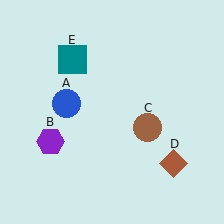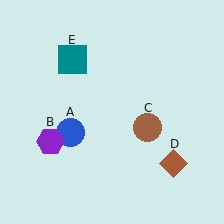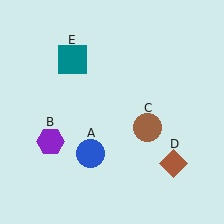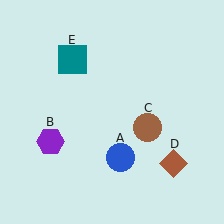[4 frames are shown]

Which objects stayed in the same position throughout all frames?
Purple hexagon (object B) and brown circle (object C) and brown diamond (object D) and teal square (object E) remained stationary.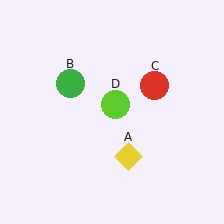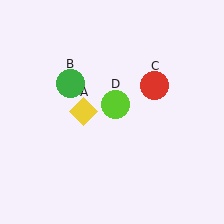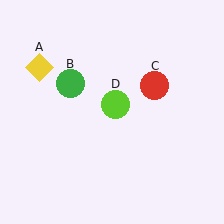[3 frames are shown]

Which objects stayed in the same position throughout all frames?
Green circle (object B) and red circle (object C) and lime circle (object D) remained stationary.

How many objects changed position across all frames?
1 object changed position: yellow diamond (object A).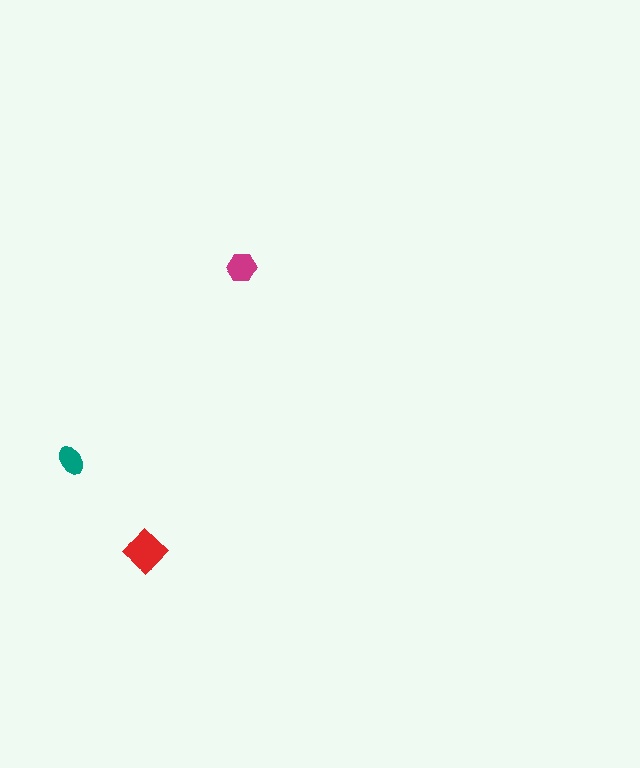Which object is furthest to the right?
The magenta hexagon is rightmost.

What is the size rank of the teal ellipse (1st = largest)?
3rd.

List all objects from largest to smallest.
The red diamond, the magenta hexagon, the teal ellipse.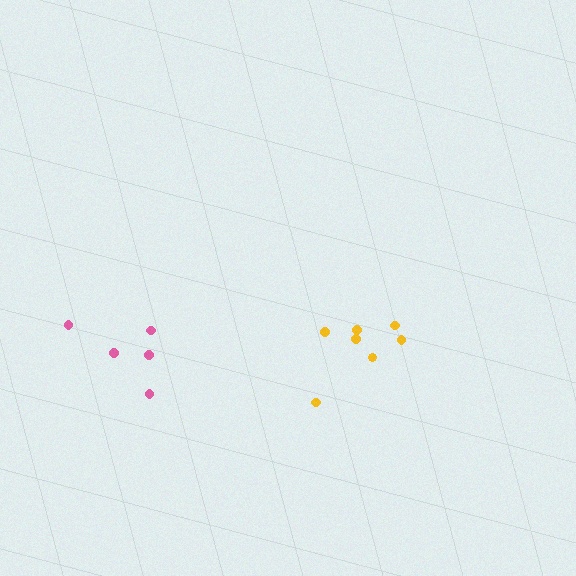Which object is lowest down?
The yellow cluster is bottommost.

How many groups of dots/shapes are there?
There are 2 groups.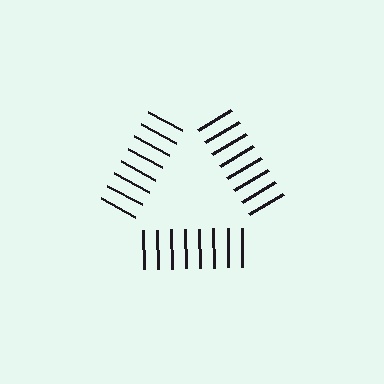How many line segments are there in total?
24 — 8 along each of the 3 edges.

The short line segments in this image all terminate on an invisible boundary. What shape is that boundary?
An illusory triangle — the line segments terminate on its edges but no continuous stroke is drawn.